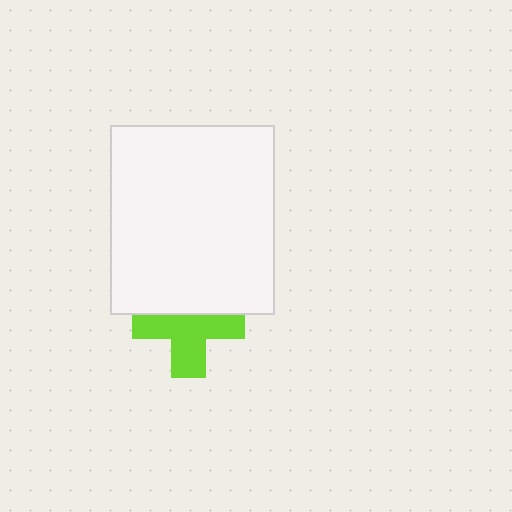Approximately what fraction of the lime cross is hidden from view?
Roughly 40% of the lime cross is hidden behind the white rectangle.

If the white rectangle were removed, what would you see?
You would see the complete lime cross.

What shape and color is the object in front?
The object in front is a white rectangle.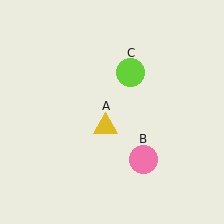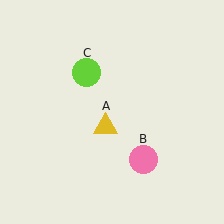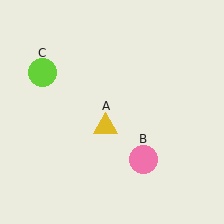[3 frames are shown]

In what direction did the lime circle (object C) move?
The lime circle (object C) moved left.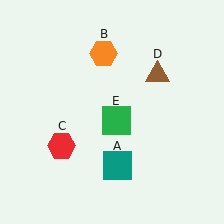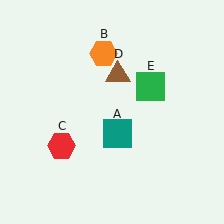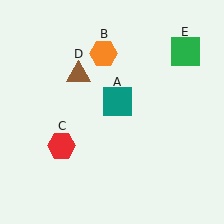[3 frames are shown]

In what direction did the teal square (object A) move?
The teal square (object A) moved up.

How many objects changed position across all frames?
3 objects changed position: teal square (object A), brown triangle (object D), green square (object E).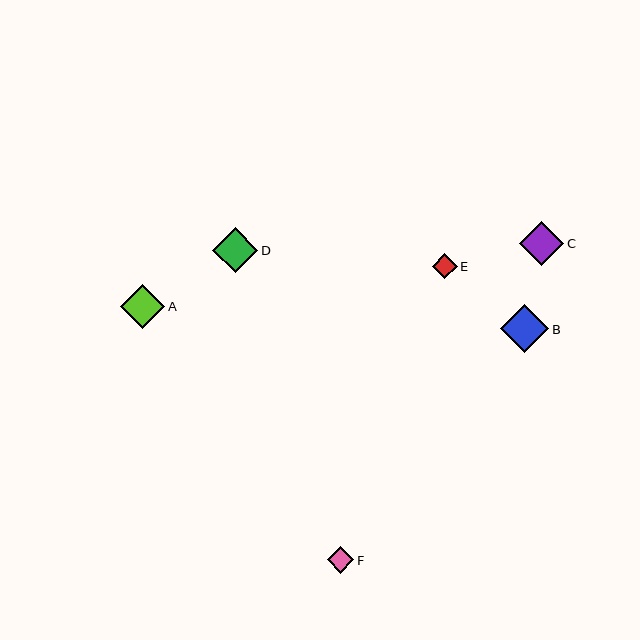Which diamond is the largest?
Diamond B is the largest with a size of approximately 48 pixels.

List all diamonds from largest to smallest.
From largest to smallest: B, D, A, C, F, E.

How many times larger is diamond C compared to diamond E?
Diamond C is approximately 1.7 times the size of diamond E.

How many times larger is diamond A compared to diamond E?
Diamond A is approximately 1.8 times the size of diamond E.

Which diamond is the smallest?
Diamond E is the smallest with a size of approximately 25 pixels.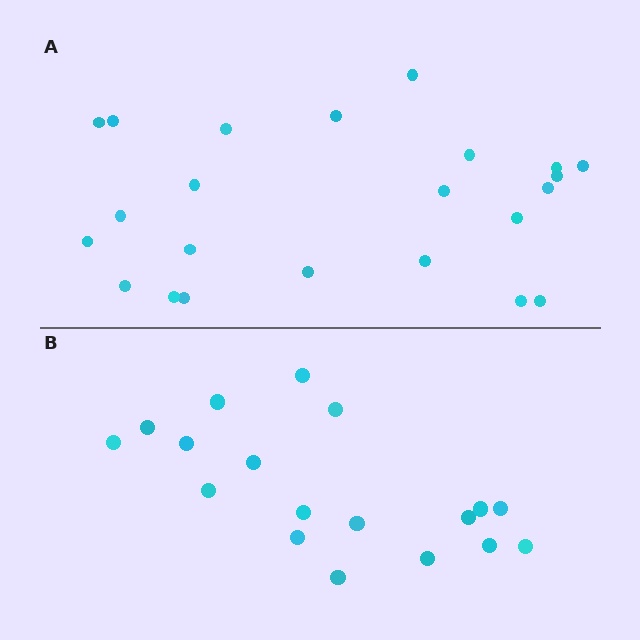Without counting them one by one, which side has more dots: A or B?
Region A (the top region) has more dots.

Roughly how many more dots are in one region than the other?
Region A has about 5 more dots than region B.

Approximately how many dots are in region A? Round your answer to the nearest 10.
About 20 dots. (The exact count is 23, which rounds to 20.)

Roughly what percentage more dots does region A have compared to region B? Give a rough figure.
About 30% more.